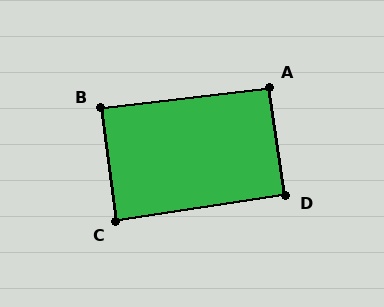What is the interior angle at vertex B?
Approximately 89 degrees (approximately right).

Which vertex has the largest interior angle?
A, at approximately 91 degrees.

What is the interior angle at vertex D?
Approximately 91 degrees (approximately right).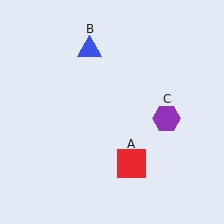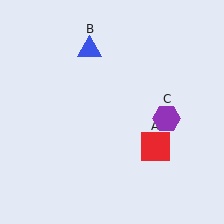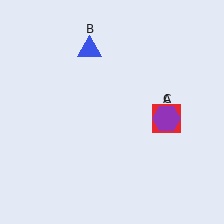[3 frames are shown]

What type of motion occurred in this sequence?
The red square (object A) rotated counterclockwise around the center of the scene.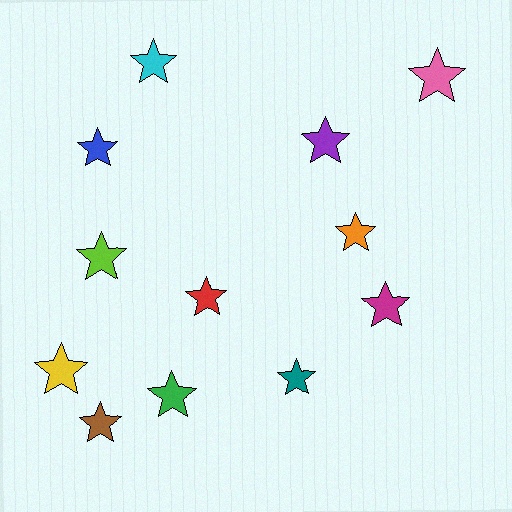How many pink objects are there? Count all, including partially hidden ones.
There is 1 pink object.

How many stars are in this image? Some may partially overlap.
There are 12 stars.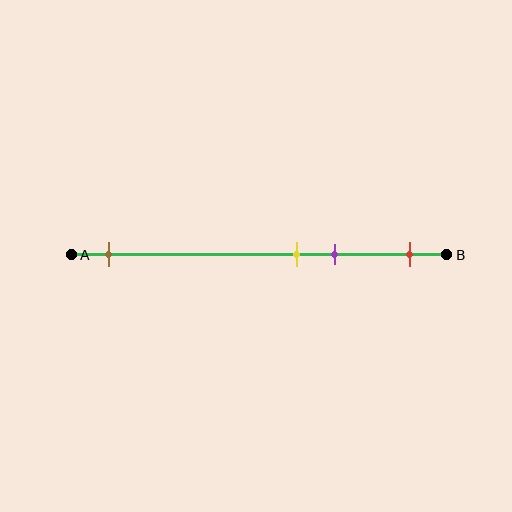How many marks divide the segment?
There are 4 marks dividing the segment.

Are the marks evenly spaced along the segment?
No, the marks are not evenly spaced.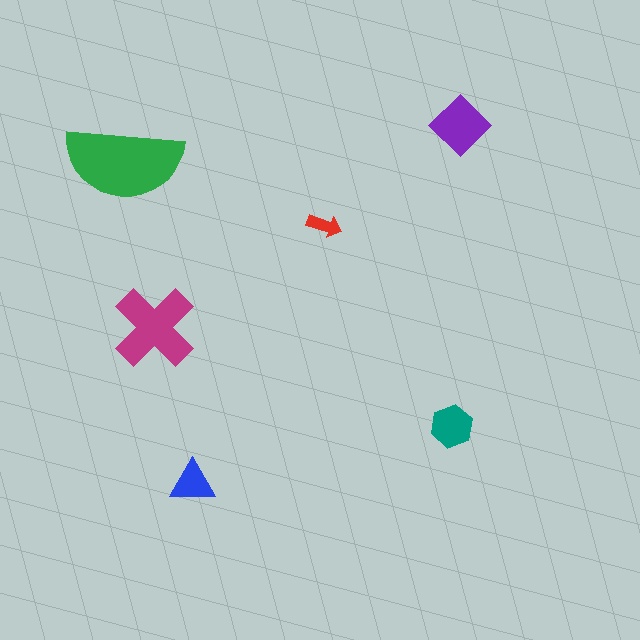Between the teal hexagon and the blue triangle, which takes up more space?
The teal hexagon.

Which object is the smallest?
The red arrow.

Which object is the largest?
The green semicircle.